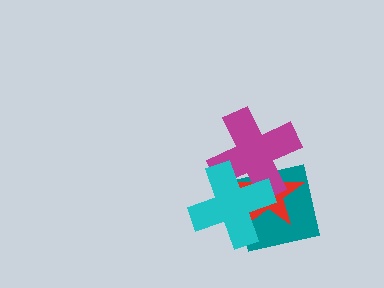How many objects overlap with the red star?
3 objects overlap with the red star.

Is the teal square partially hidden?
Yes, it is partially covered by another shape.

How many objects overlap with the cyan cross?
3 objects overlap with the cyan cross.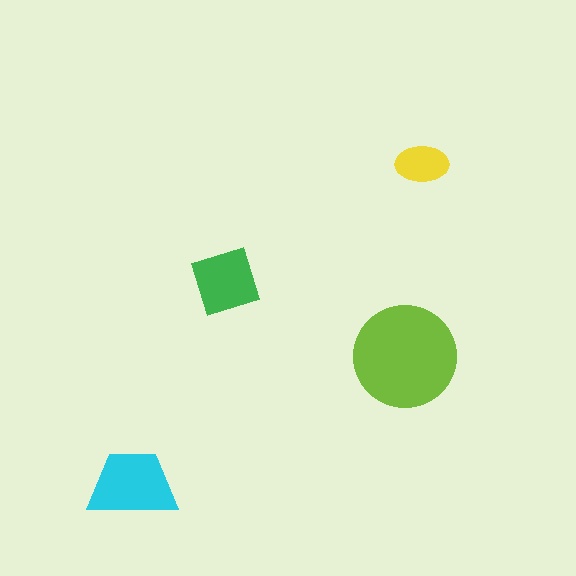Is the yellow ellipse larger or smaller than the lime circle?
Smaller.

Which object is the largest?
The lime circle.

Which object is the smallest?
The yellow ellipse.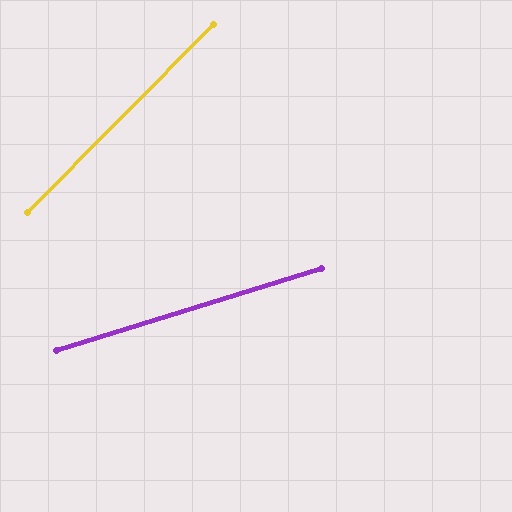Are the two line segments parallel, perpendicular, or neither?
Neither parallel nor perpendicular — they differ by about 28°.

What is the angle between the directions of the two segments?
Approximately 28 degrees.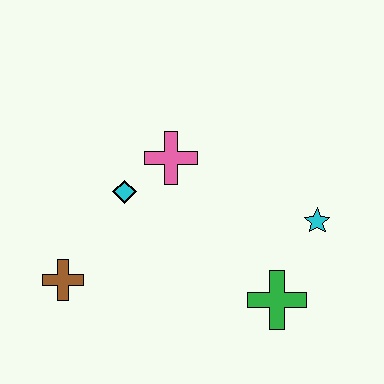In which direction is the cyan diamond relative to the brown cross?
The cyan diamond is above the brown cross.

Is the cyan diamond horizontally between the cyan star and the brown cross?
Yes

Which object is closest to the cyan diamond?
The pink cross is closest to the cyan diamond.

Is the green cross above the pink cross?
No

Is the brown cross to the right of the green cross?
No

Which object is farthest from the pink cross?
The green cross is farthest from the pink cross.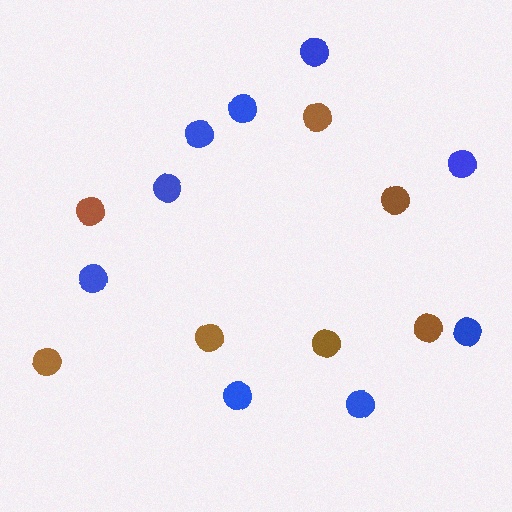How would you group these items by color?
There are 2 groups: one group of blue circles (9) and one group of brown circles (7).